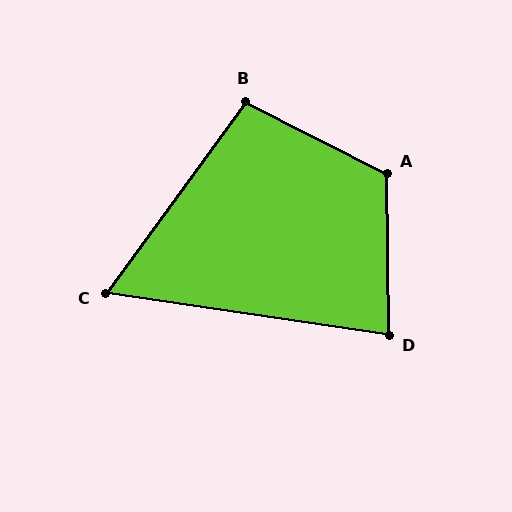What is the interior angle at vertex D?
Approximately 81 degrees (acute).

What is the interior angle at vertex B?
Approximately 99 degrees (obtuse).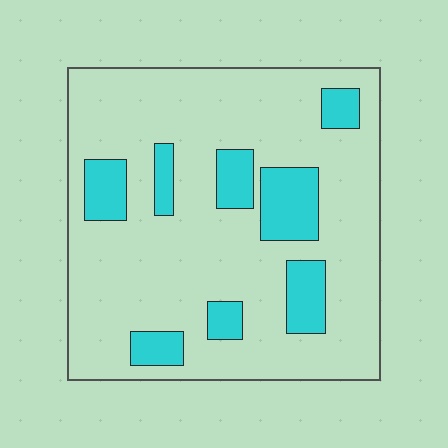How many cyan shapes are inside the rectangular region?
8.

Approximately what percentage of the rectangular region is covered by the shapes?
Approximately 20%.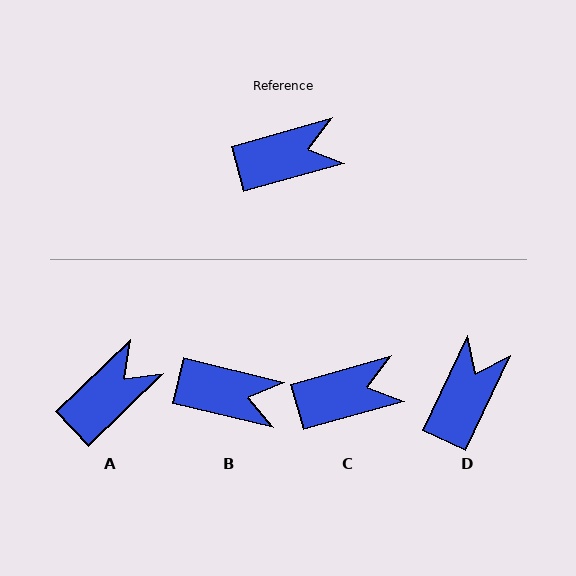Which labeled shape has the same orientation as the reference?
C.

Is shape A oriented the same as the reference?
No, it is off by about 28 degrees.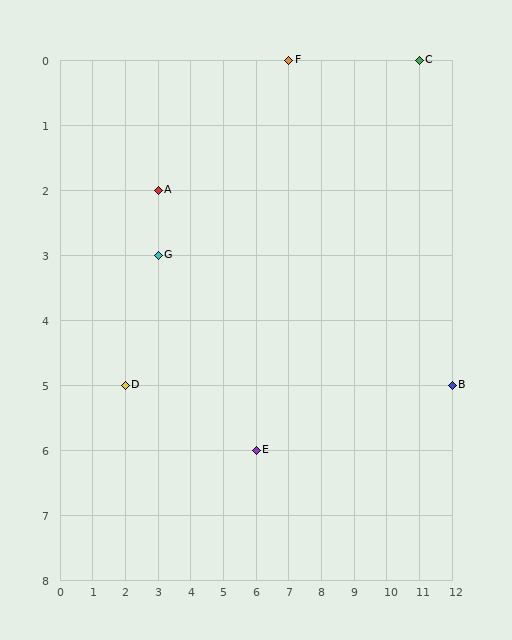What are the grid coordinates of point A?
Point A is at grid coordinates (3, 2).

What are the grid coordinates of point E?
Point E is at grid coordinates (6, 6).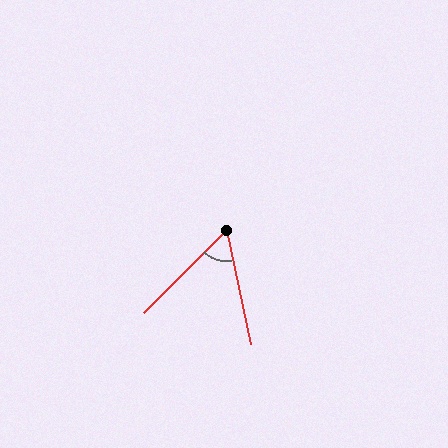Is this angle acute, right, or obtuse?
It is acute.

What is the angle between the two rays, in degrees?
Approximately 57 degrees.